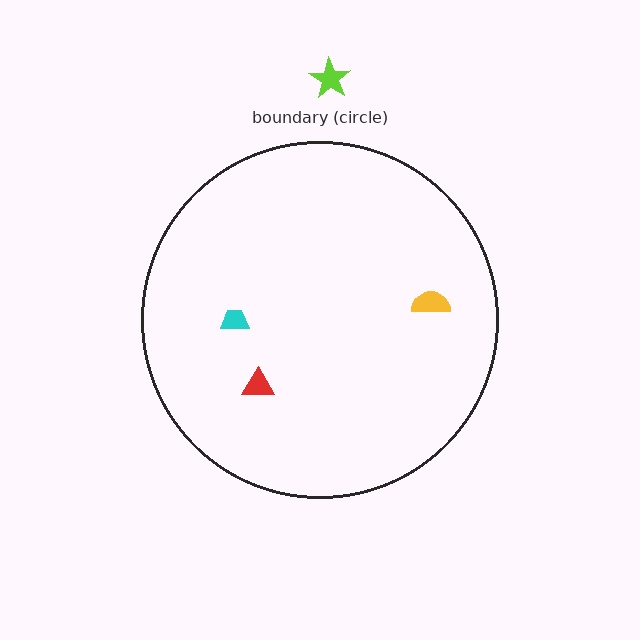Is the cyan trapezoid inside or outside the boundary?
Inside.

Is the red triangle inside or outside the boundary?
Inside.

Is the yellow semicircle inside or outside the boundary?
Inside.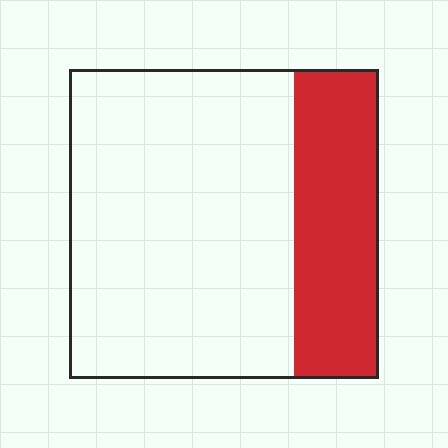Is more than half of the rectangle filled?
No.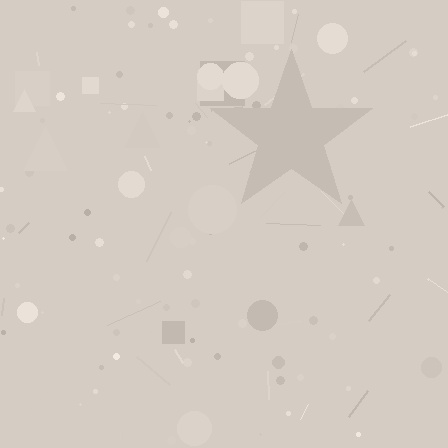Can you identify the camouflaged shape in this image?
The camouflaged shape is a star.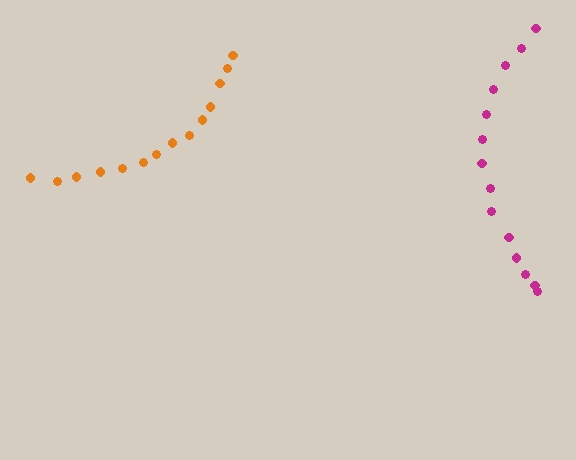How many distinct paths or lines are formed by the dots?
There are 2 distinct paths.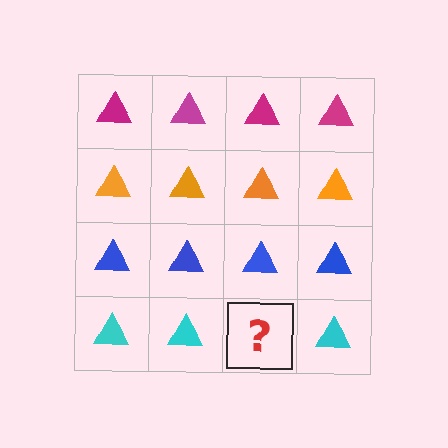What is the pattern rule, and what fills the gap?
The rule is that each row has a consistent color. The gap should be filled with a cyan triangle.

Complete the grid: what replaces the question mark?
The question mark should be replaced with a cyan triangle.